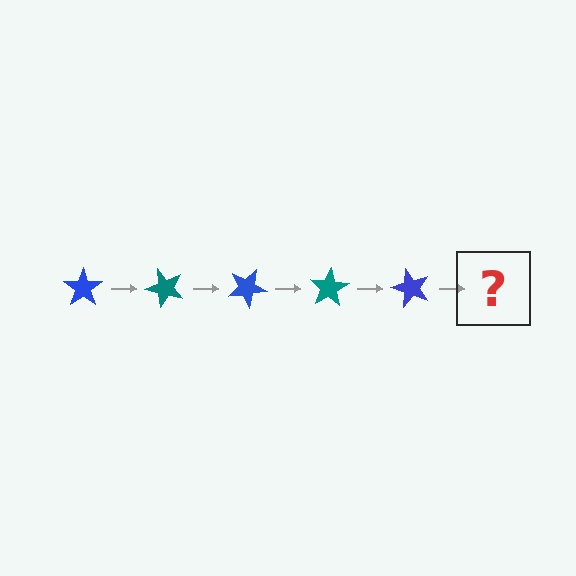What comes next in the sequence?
The next element should be a teal star, rotated 250 degrees from the start.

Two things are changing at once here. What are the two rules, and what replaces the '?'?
The two rules are that it rotates 50 degrees each step and the color cycles through blue and teal. The '?' should be a teal star, rotated 250 degrees from the start.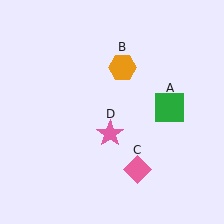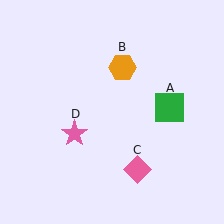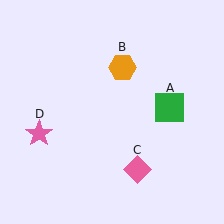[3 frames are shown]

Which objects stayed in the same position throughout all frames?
Green square (object A) and orange hexagon (object B) and pink diamond (object C) remained stationary.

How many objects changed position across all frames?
1 object changed position: pink star (object D).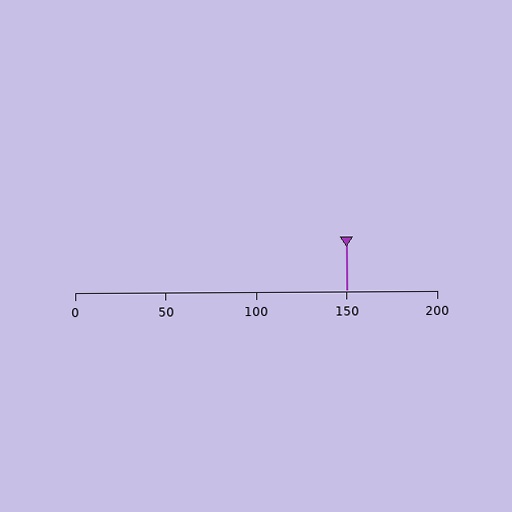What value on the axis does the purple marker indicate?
The marker indicates approximately 150.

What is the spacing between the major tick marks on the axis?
The major ticks are spaced 50 apart.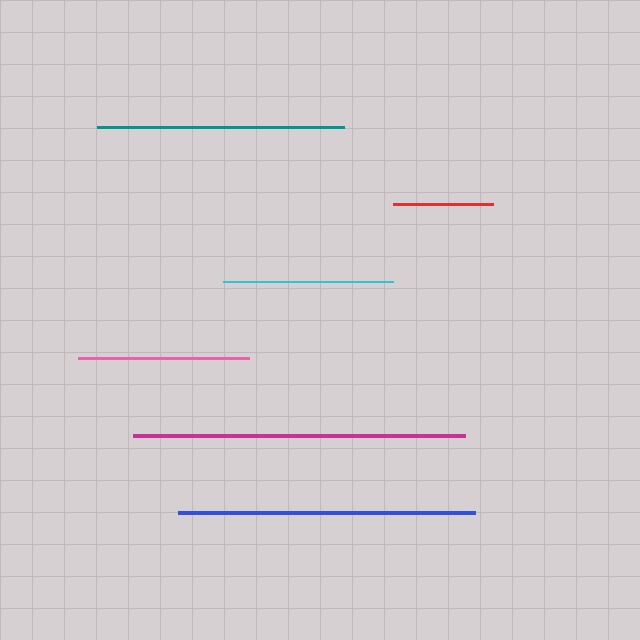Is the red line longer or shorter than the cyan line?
The cyan line is longer than the red line.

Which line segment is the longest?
The magenta line is the longest at approximately 332 pixels.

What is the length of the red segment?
The red segment is approximately 101 pixels long.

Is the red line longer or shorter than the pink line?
The pink line is longer than the red line.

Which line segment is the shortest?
The red line is the shortest at approximately 101 pixels.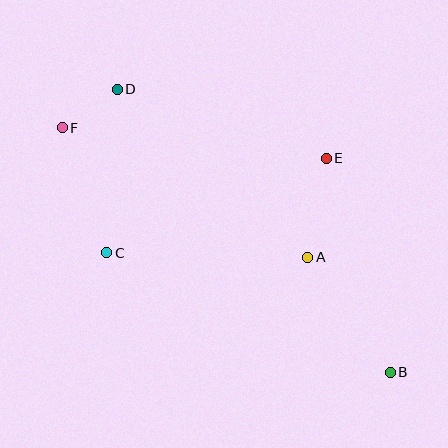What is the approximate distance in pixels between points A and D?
The distance between A and D is approximately 254 pixels.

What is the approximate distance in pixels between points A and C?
The distance between A and C is approximately 201 pixels.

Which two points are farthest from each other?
Points B and F are farthest from each other.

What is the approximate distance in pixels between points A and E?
The distance between A and E is approximately 101 pixels.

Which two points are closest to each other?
Points D and F are closest to each other.